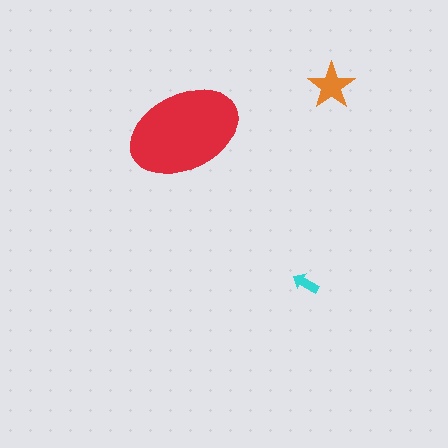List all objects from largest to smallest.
The red ellipse, the orange star, the cyan arrow.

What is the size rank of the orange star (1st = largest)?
2nd.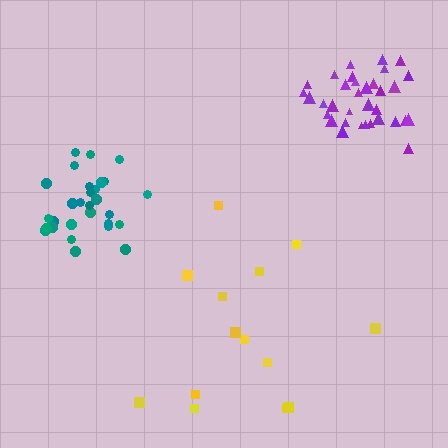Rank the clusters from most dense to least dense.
teal, purple, yellow.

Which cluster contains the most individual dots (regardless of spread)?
Purple (34).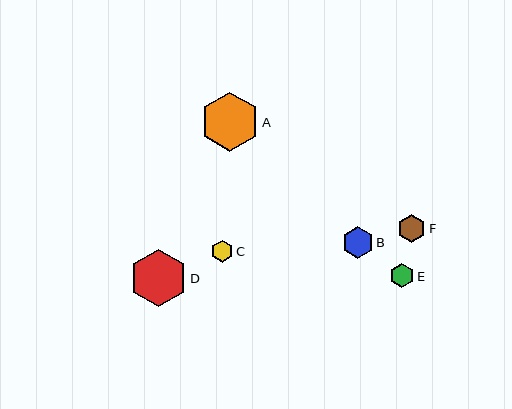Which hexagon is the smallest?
Hexagon C is the smallest with a size of approximately 22 pixels.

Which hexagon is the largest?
Hexagon A is the largest with a size of approximately 59 pixels.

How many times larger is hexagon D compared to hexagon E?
Hexagon D is approximately 2.4 times the size of hexagon E.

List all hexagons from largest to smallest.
From largest to smallest: A, D, B, F, E, C.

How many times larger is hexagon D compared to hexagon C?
Hexagon D is approximately 2.6 times the size of hexagon C.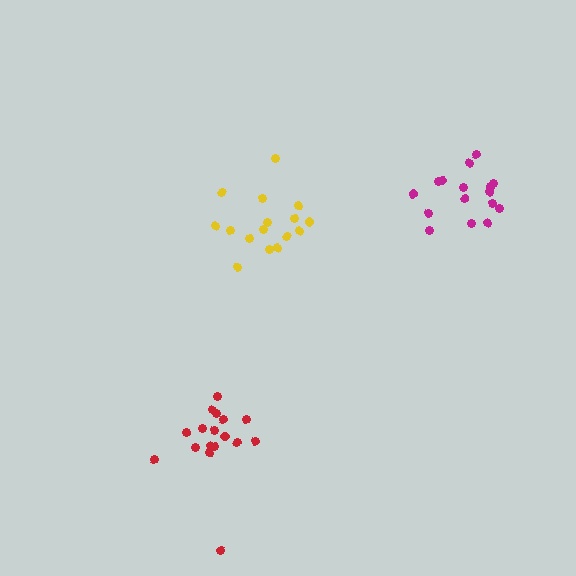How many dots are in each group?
Group 1: 17 dots, Group 2: 16 dots, Group 3: 16 dots (49 total).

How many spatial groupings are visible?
There are 3 spatial groupings.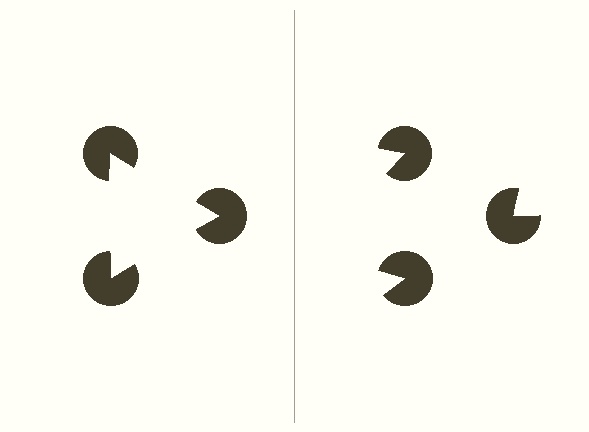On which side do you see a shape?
An illusory triangle appears on the left side. On the right side the wedge cuts are rotated, so no coherent shape forms.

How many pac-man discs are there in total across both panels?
6 — 3 on each side.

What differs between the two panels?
The pac-man discs are positioned identically on both sides; only the wedge orientations differ. On the left they align to a triangle; on the right they are misaligned.